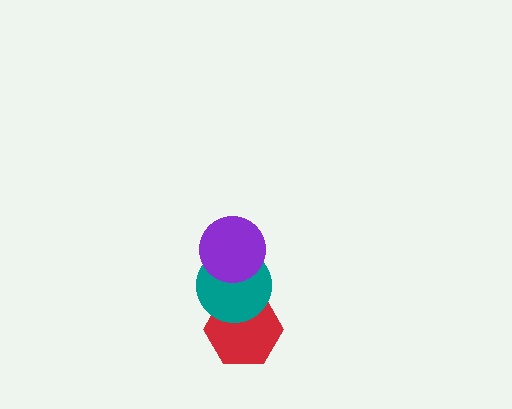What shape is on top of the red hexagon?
The teal circle is on top of the red hexagon.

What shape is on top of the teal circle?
The purple circle is on top of the teal circle.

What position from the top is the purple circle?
The purple circle is 1st from the top.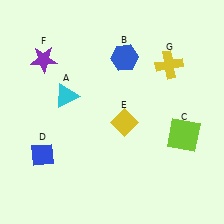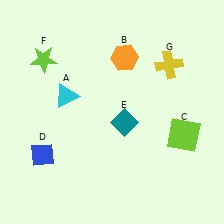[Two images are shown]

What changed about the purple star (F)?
In Image 1, F is purple. In Image 2, it changed to lime.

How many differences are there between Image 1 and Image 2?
There are 3 differences between the two images.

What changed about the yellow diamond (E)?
In Image 1, E is yellow. In Image 2, it changed to teal.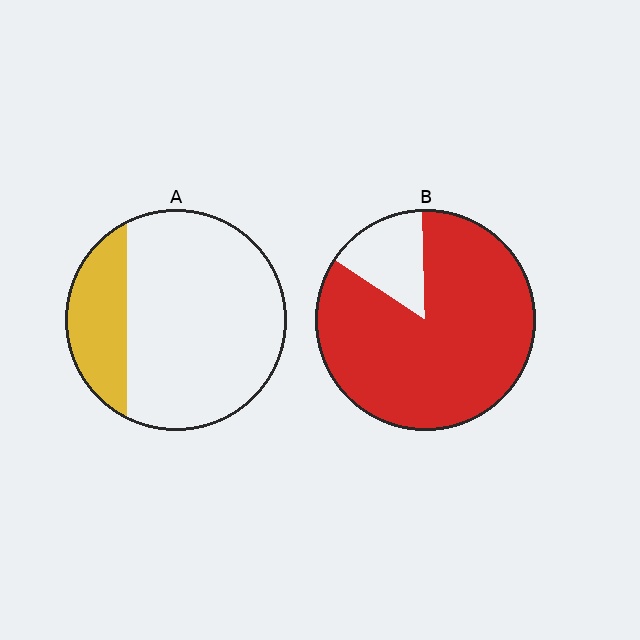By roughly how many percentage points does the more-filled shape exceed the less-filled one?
By roughly 60 percentage points (B over A).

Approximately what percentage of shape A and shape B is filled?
A is approximately 25% and B is approximately 85%.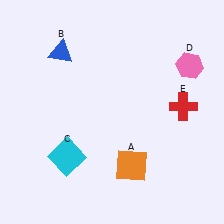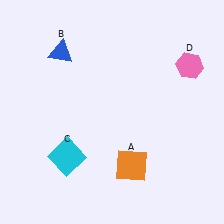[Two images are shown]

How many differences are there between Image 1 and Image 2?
There is 1 difference between the two images.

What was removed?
The red cross (E) was removed in Image 2.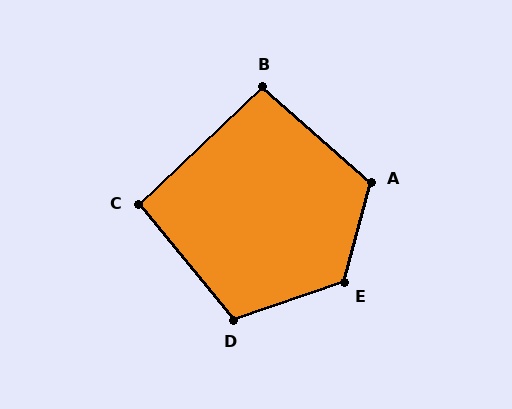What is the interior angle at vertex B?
Approximately 95 degrees (obtuse).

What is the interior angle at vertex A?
Approximately 116 degrees (obtuse).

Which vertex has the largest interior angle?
E, at approximately 124 degrees.